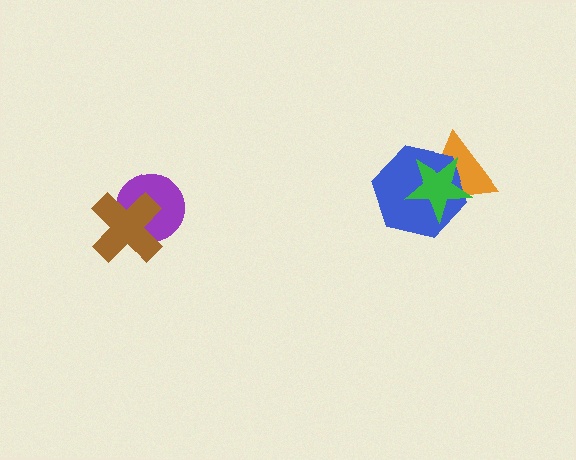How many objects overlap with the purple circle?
1 object overlaps with the purple circle.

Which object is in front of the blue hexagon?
The green star is in front of the blue hexagon.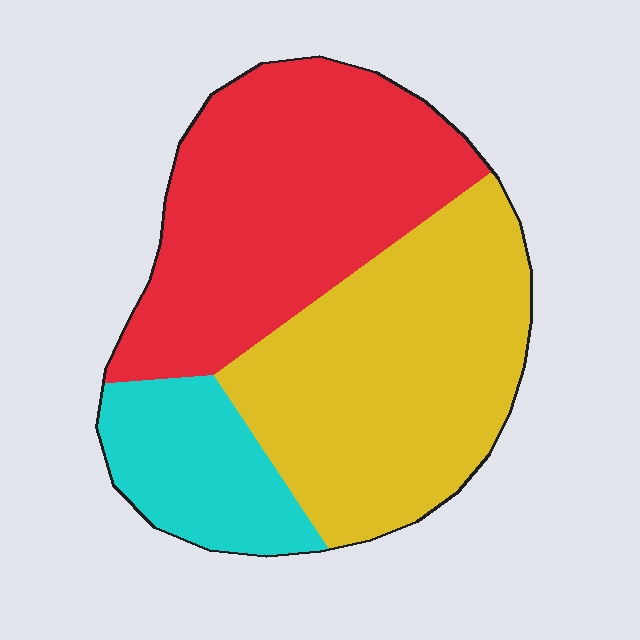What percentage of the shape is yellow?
Yellow covers about 40% of the shape.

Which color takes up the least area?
Cyan, at roughly 15%.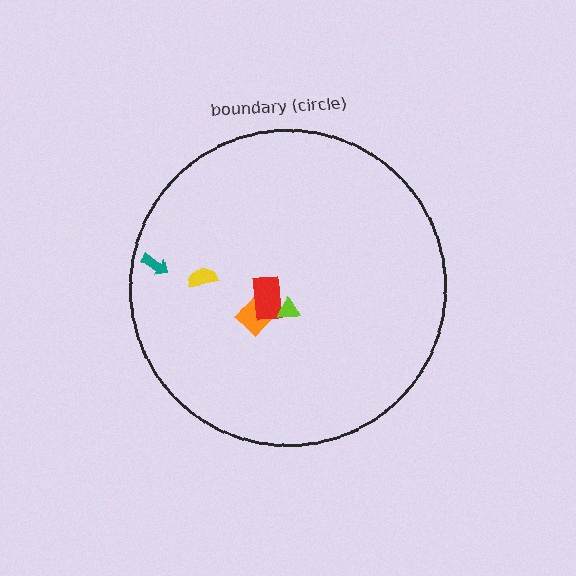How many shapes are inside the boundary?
5 inside, 0 outside.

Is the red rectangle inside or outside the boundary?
Inside.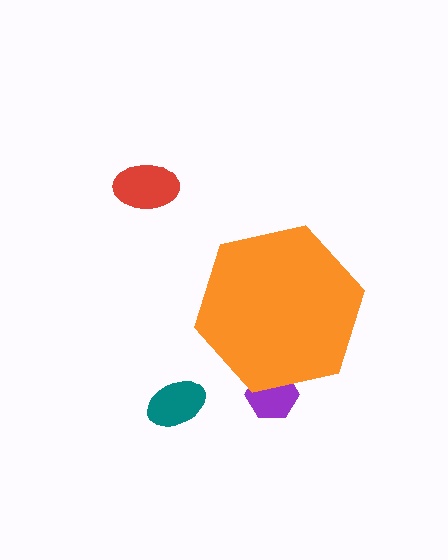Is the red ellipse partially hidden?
No, the red ellipse is fully visible.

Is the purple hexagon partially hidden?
Yes, the purple hexagon is partially hidden behind the orange hexagon.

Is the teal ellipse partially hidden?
No, the teal ellipse is fully visible.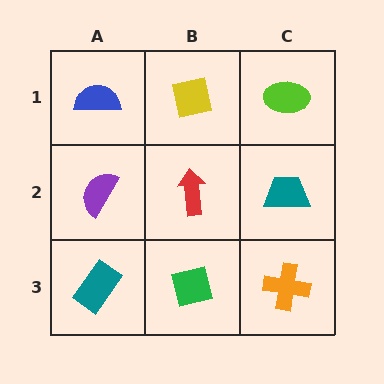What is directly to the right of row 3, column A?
A green square.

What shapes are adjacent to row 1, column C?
A teal trapezoid (row 2, column C), a yellow square (row 1, column B).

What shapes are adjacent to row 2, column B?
A yellow square (row 1, column B), a green square (row 3, column B), a purple semicircle (row 2, column A), a teal trapezoid (row 2, column C).